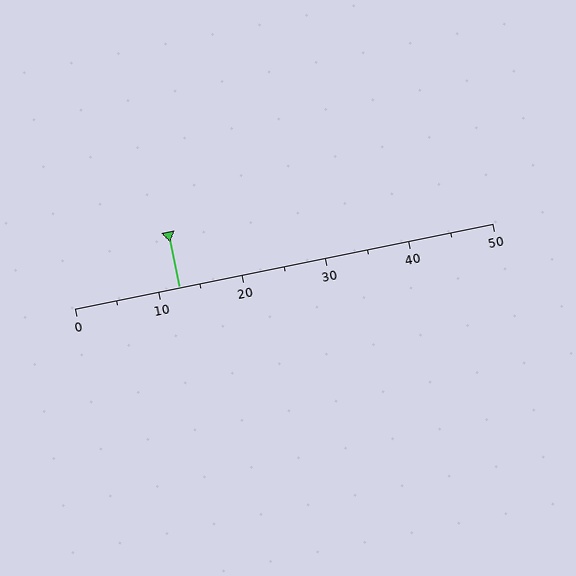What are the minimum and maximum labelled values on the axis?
The axis runs from 0 to 50.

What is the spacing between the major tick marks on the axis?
The major ticks are spaced 10 apart.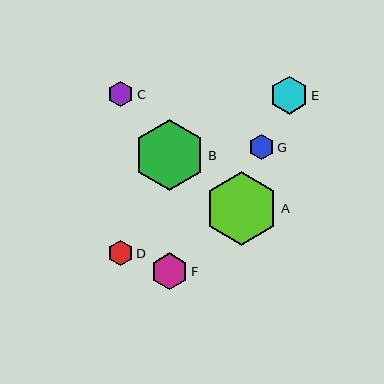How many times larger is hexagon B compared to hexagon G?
Hexagon B is approximately 2.8 times the size of hexagon G.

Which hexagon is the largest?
Hexagon A is the largest with a size of approximately 73 pixels.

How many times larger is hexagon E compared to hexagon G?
Hexagon E is approximately 1.5 times the size of hexagon G.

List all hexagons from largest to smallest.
From largest to smallest: A, B, E, F, C, D, G.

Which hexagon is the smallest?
Hexagon G is the smallest with a size of approximately 25 pixels.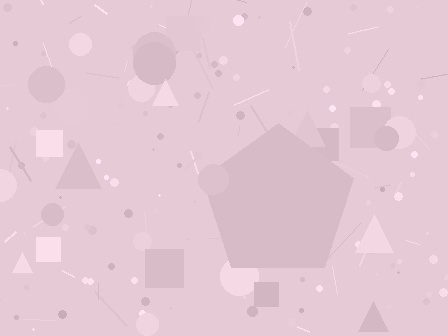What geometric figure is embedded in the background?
A pentagon is embedded in the background.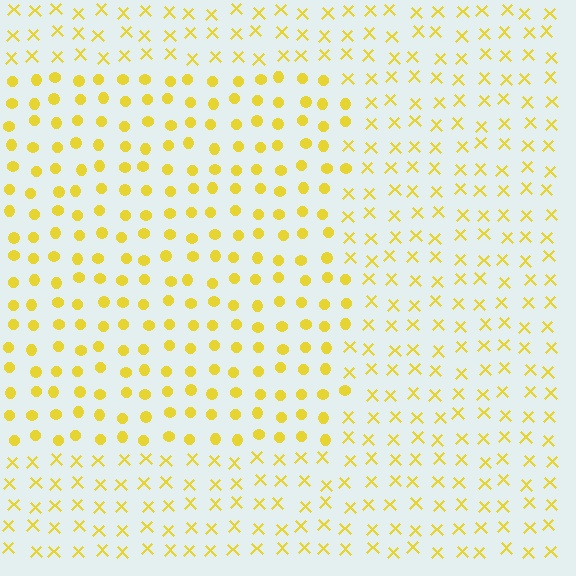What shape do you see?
I see a rectangle.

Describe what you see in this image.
The image is filled with small yellow elements arranged in a uniform grid. A rectangle-shaped region contains circles, while the surrounding area contains X marks. The boundary is defined purely by the change in element shape.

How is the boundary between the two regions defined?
The boundary is defined by a change in element shape: circles inside vs. X marks outside. All elements share the same color and spacing.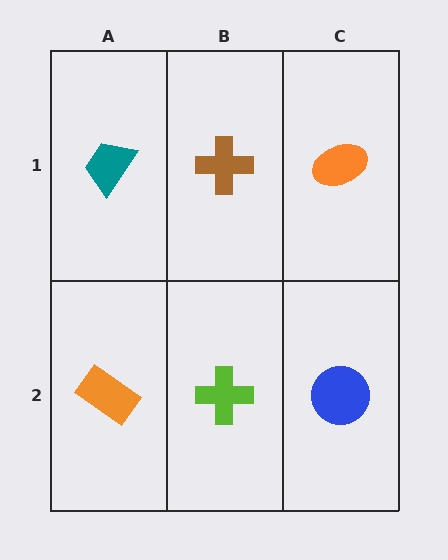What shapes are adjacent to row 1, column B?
A lime cross (row 2, column B), a teal trapezoid (row 1, column A), an orange ellipse (row 1, column C).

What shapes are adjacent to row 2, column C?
An orange ellipse (row 1, column C), a lime cross (row 2, column B).